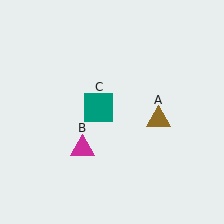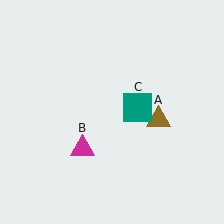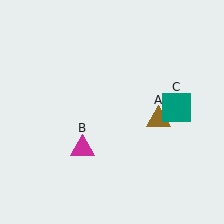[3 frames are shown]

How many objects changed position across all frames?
1 object changed position: teal square (object C).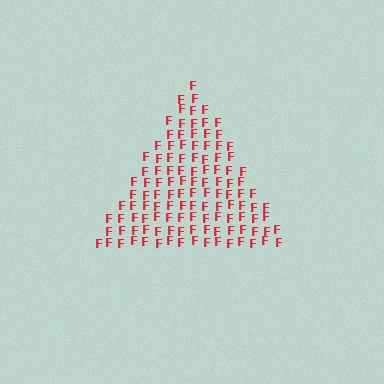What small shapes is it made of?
It is made of small letter F's.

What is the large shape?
The large shape is a triangle.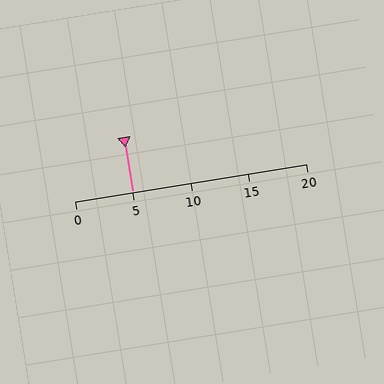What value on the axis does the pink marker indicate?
The marker indicates approximately 5.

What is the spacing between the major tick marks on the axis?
The major ticks are spaced 5 apart.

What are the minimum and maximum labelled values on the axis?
The axis runs from 0 to 20.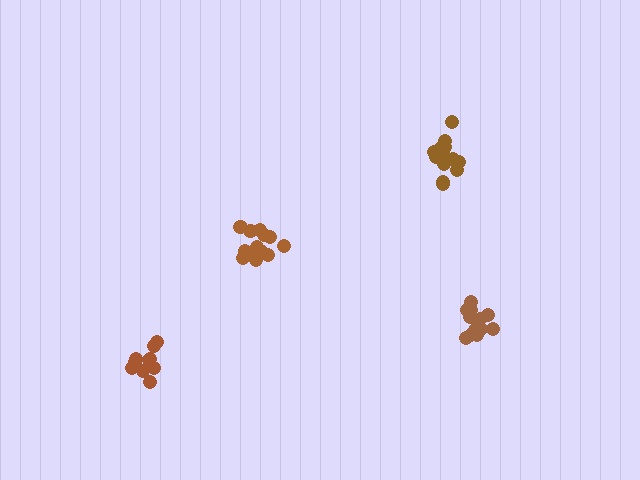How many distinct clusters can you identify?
There are 4 distinct clusters.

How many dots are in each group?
Group 1: 14 dots, Group 2: 16 dots, Group 3: 15 dots, Group 4: 10 dots (55 total).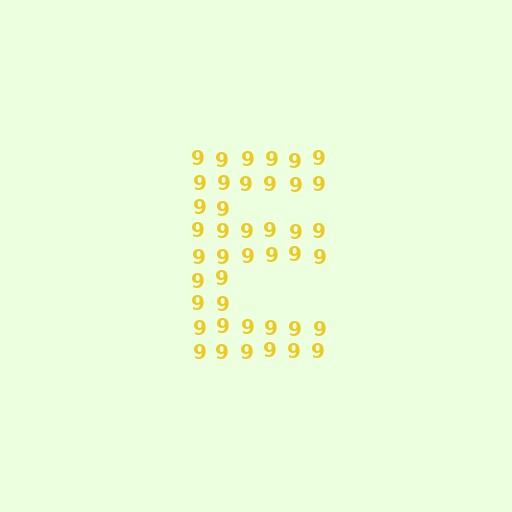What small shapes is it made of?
It is made of small digit 9's.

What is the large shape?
The large shape is the letter E.